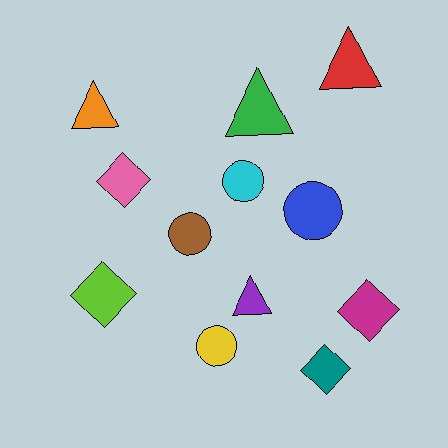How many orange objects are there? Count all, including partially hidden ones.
There is 1 orange object.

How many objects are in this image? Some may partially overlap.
There are 12 objects.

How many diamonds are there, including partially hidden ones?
There are 4 diamonds.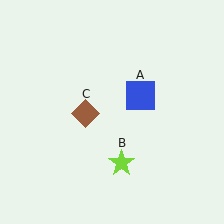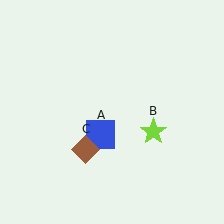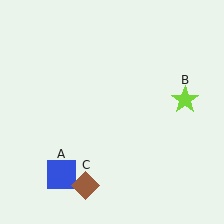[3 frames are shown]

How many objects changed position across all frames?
3 objects changed position: blue square (object A), lime star (object B), brown diamond (object C).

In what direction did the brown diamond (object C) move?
The brown diamond (object C) moved down.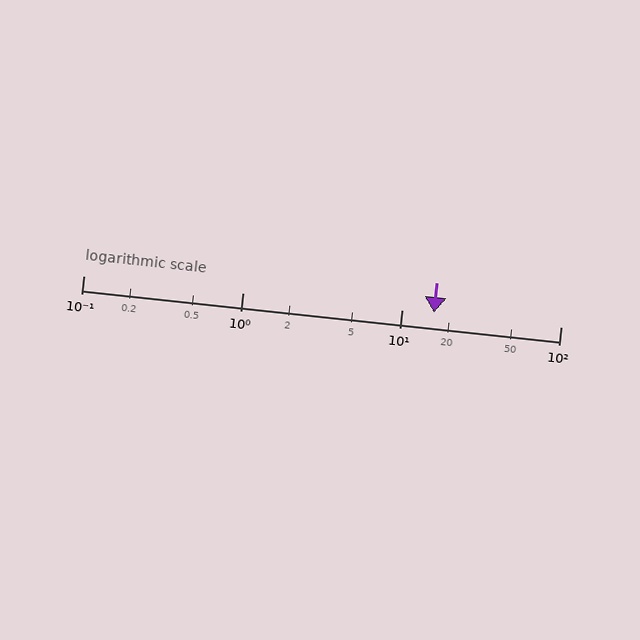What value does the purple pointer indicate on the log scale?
The pointer indicates approximately 16.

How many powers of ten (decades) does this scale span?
The scale spans 3 decades, from 0.1 to 100.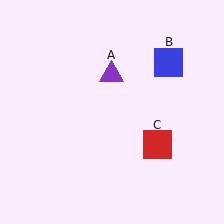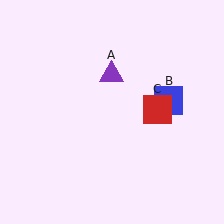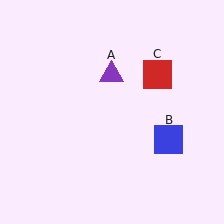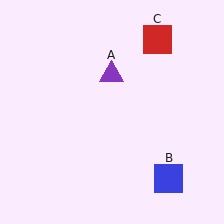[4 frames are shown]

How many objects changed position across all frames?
2 objects changed position: blue square (object B), red square (object C).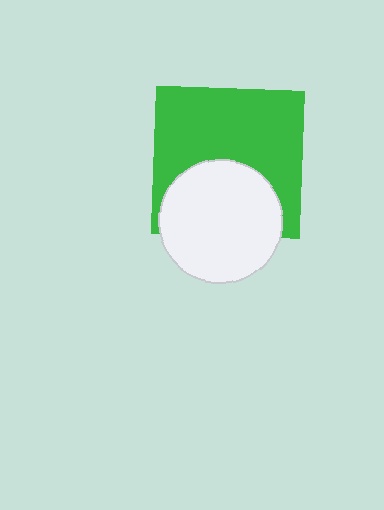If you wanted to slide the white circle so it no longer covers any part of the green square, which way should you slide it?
Slide it down — that is the most direct way to separate the two shapes.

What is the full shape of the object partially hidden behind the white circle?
The partially hidden object is a green square.